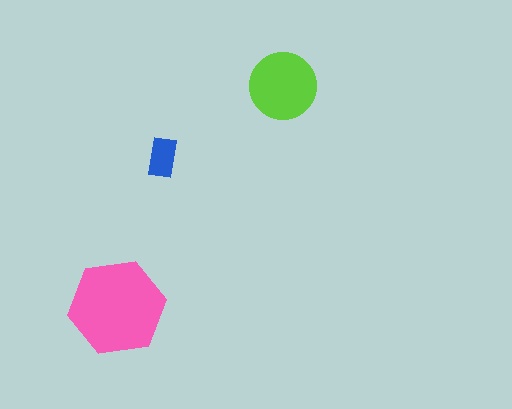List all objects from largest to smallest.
The pink hexagon, the lime circle, the blue rectangle.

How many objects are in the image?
There are 3 objects in the image.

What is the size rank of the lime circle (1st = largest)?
2nd.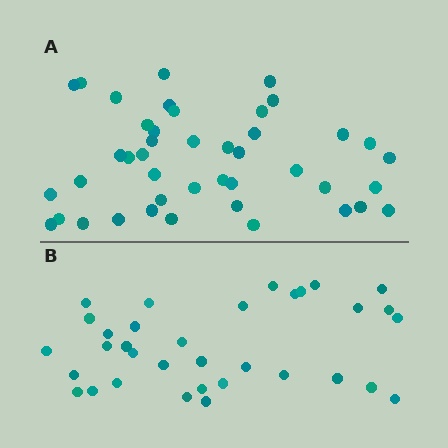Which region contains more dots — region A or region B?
Region A (the top region) has more dots.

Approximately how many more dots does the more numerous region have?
Region A has roughly 8 or so more dots than region B.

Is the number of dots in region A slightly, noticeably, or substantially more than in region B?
Region A has noticeably more, but not dramatically so. The ratio is roughly 1.3 to 1.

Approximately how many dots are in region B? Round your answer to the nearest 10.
About 30 dots. (The exact count is 34, which rounds to 30.)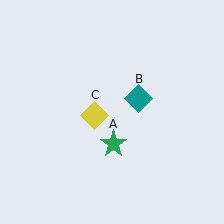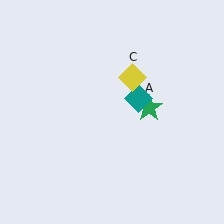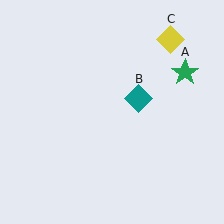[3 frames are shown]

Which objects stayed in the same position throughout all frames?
Teal diamond (object B) remained stationary.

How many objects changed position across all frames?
2 objects changed position: green star (object A), yellow diamond (object C).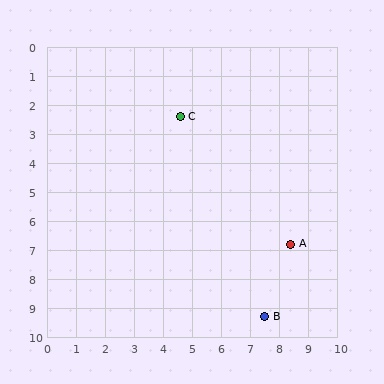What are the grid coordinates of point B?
Point B is at approximately (7.5, 9.3).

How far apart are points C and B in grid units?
Points C and B are about 7.5 grid units apart.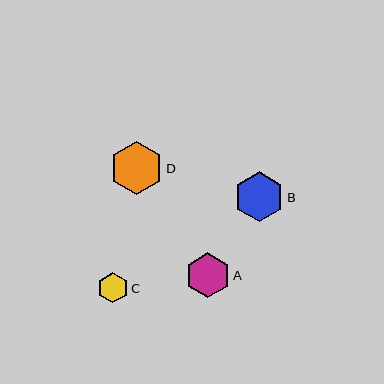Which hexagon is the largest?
Hexagon D is the largest with a size of approximately 53 pixels.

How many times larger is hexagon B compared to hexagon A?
Hexagon B is approximately 1.1 times the size of hexagon A.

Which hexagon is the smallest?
Hexagon C is the smallest with a size of approximately 30 pixels.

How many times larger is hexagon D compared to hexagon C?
Hexagon D is approximately 1.8 times the size of hexagon C.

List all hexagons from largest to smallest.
From largest to smallest: D, B, A, C.